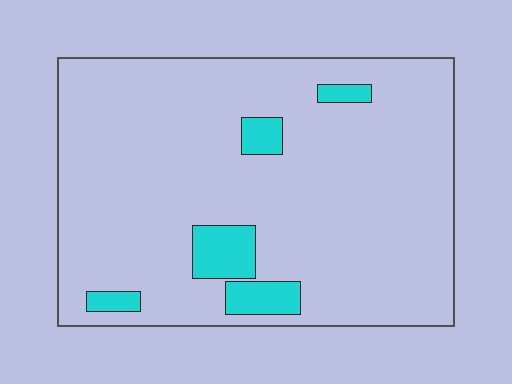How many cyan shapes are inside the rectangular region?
5.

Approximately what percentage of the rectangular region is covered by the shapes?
Approximately 10%.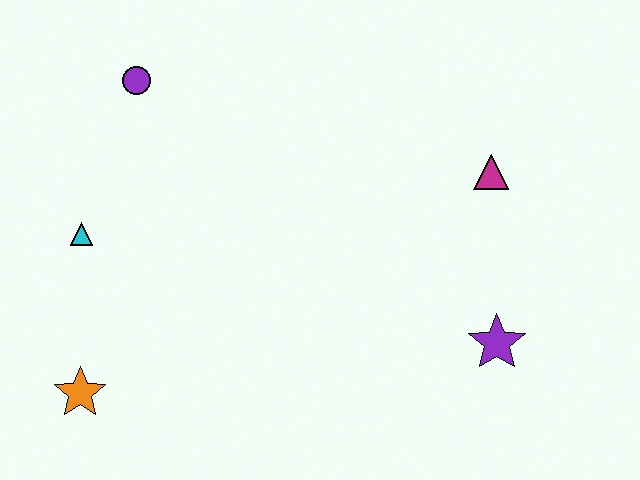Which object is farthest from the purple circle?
The purple star is farthest from the purple circle.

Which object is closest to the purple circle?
The cyan triangle is closest to the purple circle.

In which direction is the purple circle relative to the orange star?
The purple circle is above the orange star.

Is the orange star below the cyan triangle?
Yes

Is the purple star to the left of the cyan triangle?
No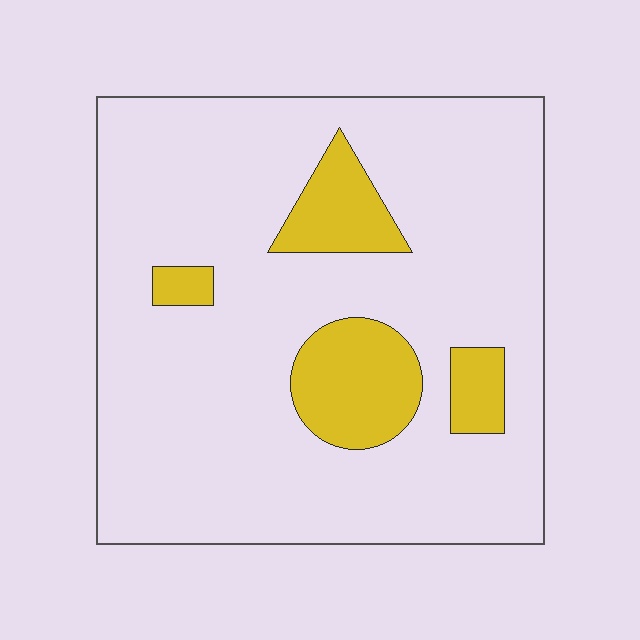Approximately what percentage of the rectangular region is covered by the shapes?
Approximately 15%.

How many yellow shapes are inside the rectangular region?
4.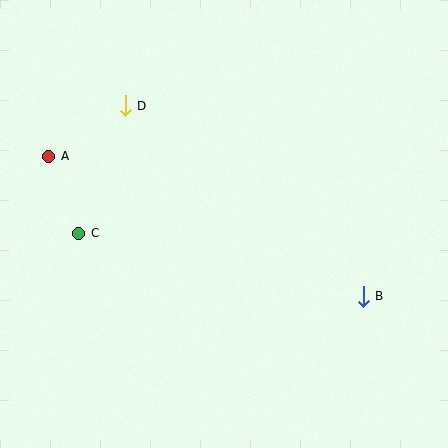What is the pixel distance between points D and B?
The distance between D and B is 305 pixels.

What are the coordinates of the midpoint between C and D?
The midpoint between C and D is at (102, 169).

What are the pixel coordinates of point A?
Point A is at (49, 156).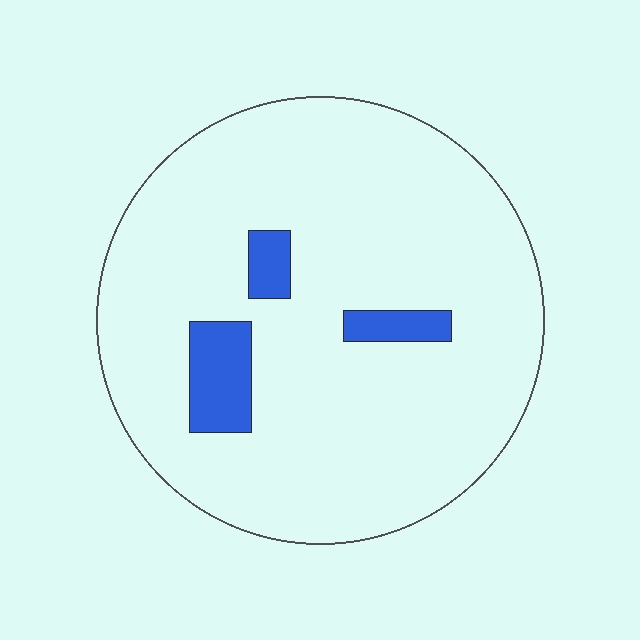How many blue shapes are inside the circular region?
3.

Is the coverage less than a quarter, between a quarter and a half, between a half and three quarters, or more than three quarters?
Less than a quarter.